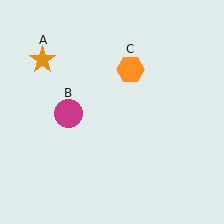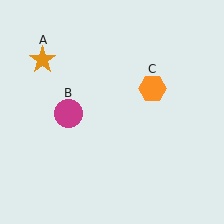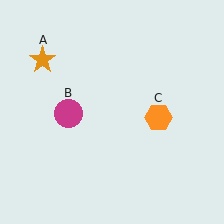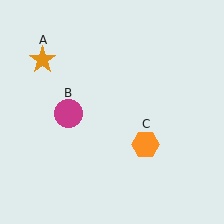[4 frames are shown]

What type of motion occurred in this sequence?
The orange hexagon (object C) rotated clockwise around the center of the scene.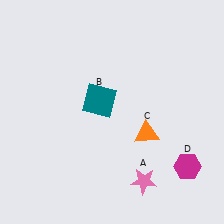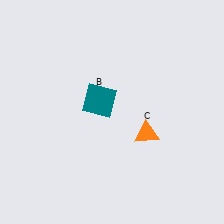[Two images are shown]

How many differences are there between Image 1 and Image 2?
There are 2 differences between the two images.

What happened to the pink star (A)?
The pink star (A) was removed in Image 2. It was in the bottom-right area of Image 1.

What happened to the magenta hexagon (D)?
The magenta hexagon (D) was removed in Image 2. It was in the bottom-right area of Image 1.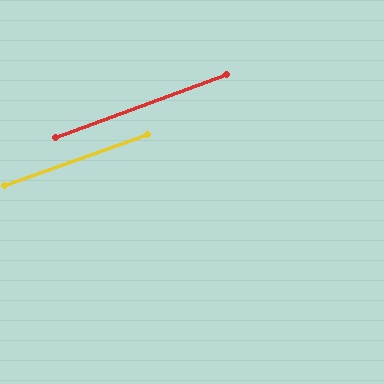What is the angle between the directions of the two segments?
Approximately 0 degrees.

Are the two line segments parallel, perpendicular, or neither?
Parallel — their directions differ by only 0.2°.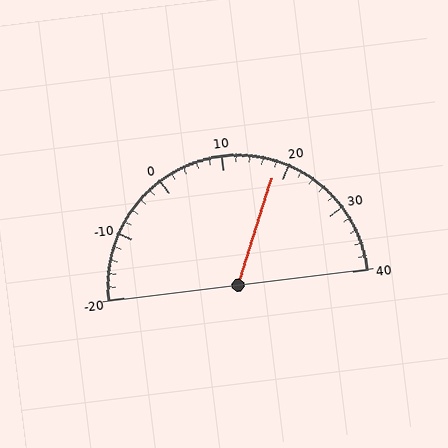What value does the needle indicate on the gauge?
The needle indicates approximately 18.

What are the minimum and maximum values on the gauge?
The gauge ranges from -20 to 40.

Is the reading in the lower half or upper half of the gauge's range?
The reading is in the upper half of the range (-20 to 40).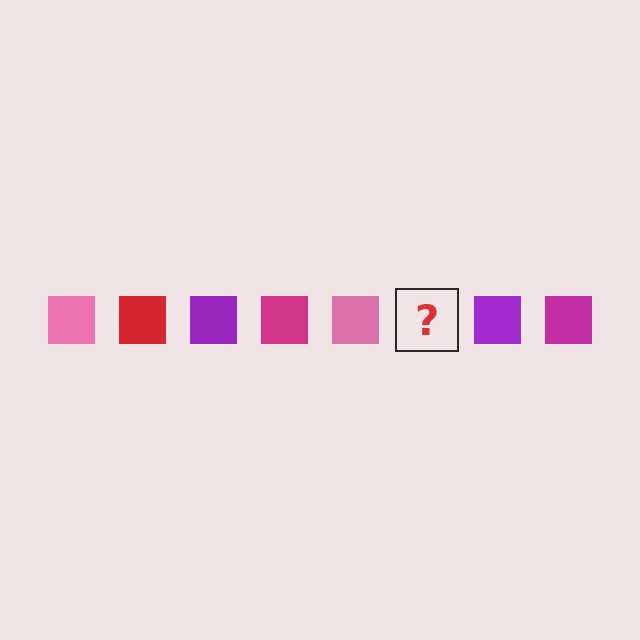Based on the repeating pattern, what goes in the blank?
The blank should be a red square.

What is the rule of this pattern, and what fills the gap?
The rule is that the pattern cycles through pink, red, purple, magenta squares. The gap should be filled with a red square.